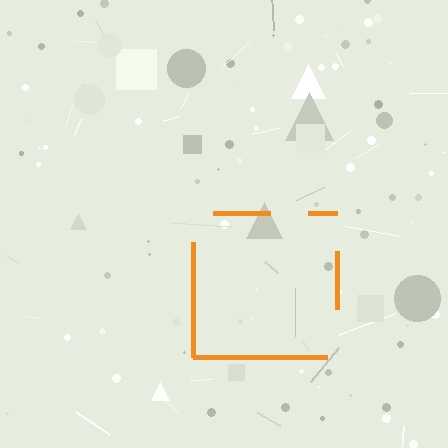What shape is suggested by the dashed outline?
The dashed outline suggests a square.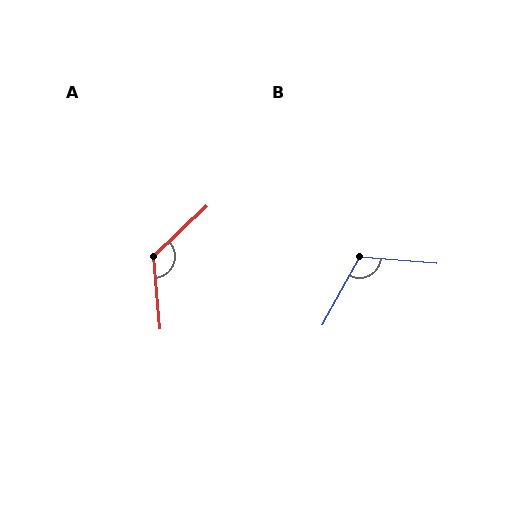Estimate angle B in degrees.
Approximately 114 degrees.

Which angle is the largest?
A, at approximately 128 degrees.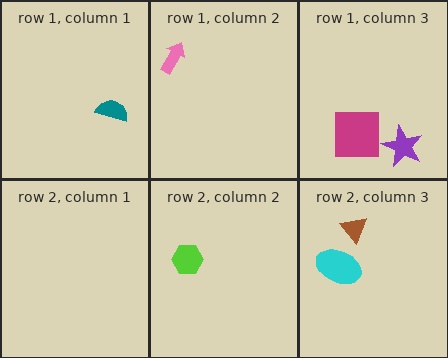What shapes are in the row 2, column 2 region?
The lime hexagon.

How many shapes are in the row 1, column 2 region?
1.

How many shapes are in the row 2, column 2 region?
1.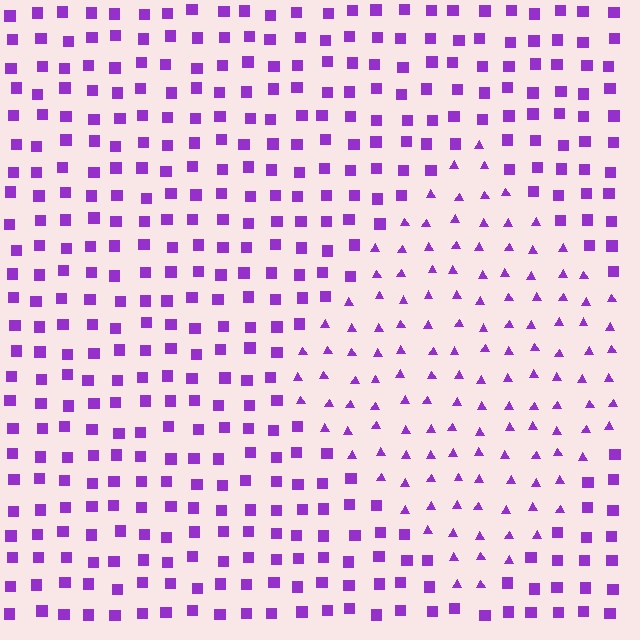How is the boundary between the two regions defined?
The boundary is defined by a change in element shape: triangles inside vs. squares outside. All elements share the same color and spacing.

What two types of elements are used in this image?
The image uses triangles inside the diamond region and squares outside it.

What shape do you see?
I see a diamond.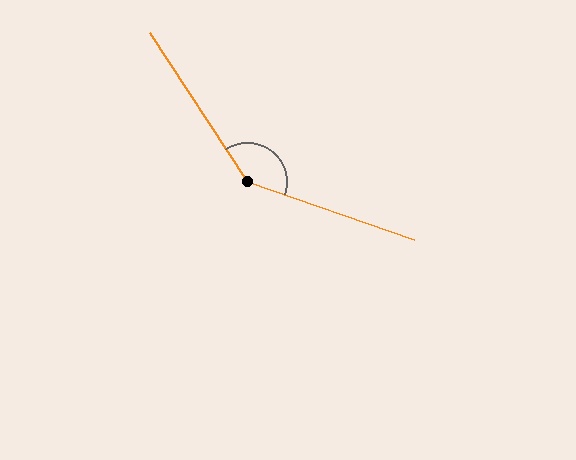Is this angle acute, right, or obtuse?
It is obtuse.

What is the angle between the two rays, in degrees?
Approximately 142 degrees.